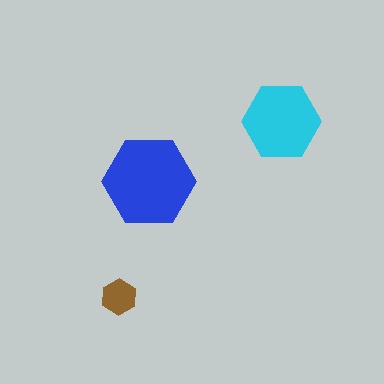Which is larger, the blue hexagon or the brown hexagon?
The blue one.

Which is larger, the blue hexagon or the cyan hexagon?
The blue one.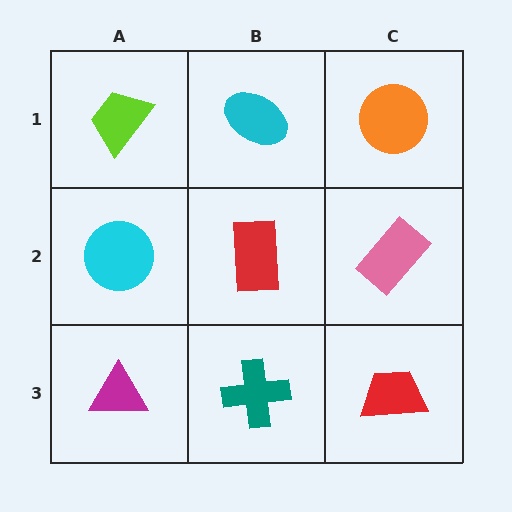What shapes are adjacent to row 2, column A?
A lime trapezoid (row 1, column A), a magenta triangle (row 3, column A), a red rectangle (row 2, column B).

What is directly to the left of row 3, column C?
A teal cross.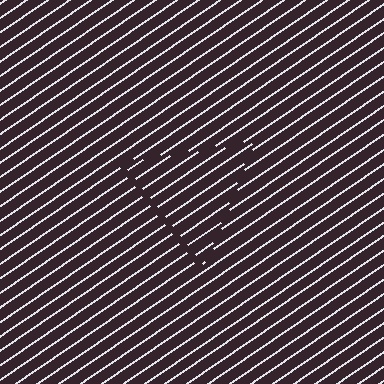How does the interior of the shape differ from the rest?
The interior of the shape contains the same grating, shifted by half a period — the contour is defined by the phase discontinuity where line-ends from the inner and outer gratings abut.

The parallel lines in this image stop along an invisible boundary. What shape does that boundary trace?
An illusory triangle. The interior of the shape contains the same grating, shifted by half a period — the contour is defined by the phase discontinuity where line-ends from the inner and outer gratings abut.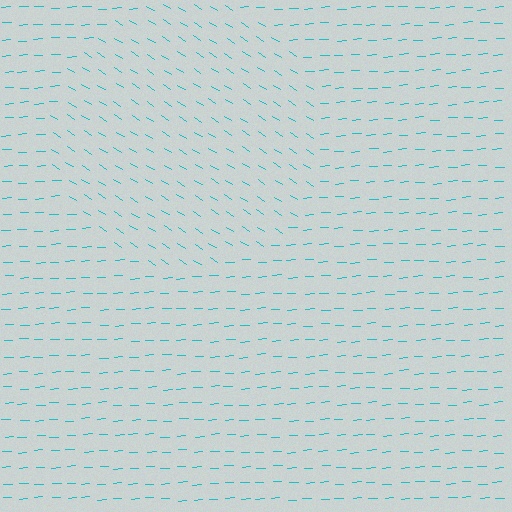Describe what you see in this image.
The image is filled with small cyan line segments. A circle region in the image has lines oriented differently from the surrounding lines, creating a visible texture boundary.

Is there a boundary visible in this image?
Yes, there is a texture boundary formed by a change in line orientation.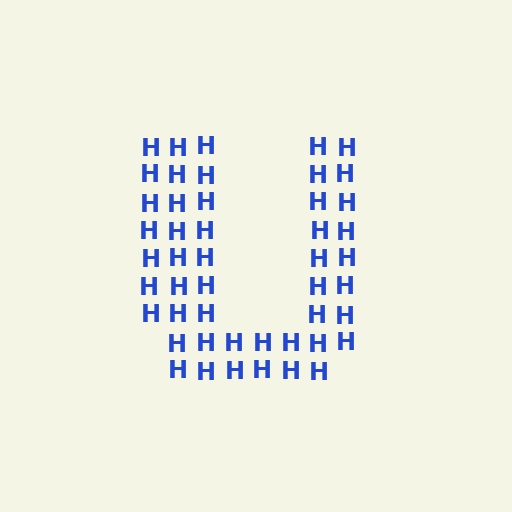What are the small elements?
The small elements are letter H's.